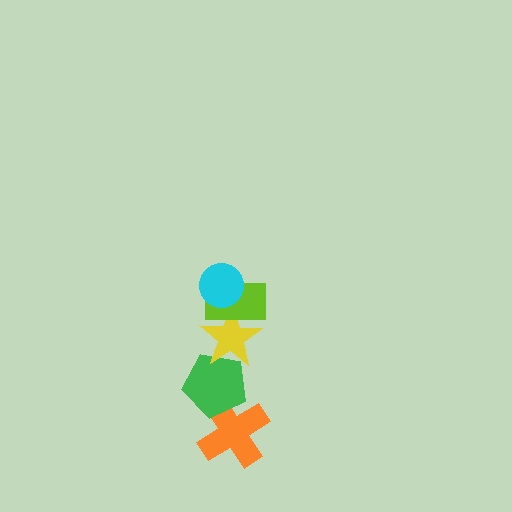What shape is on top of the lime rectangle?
The cyan circle is on top of the lime rectangle.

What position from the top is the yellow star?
The yellow star is 3rd from the top.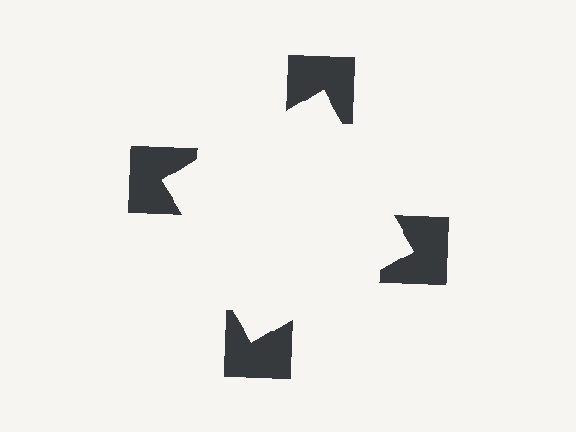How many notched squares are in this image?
There are 4 — one at each vertex of the illusory square.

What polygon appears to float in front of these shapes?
An illusory square — its edges are inferred from the aligned wedge cuts in the notched squares, not physically drawn.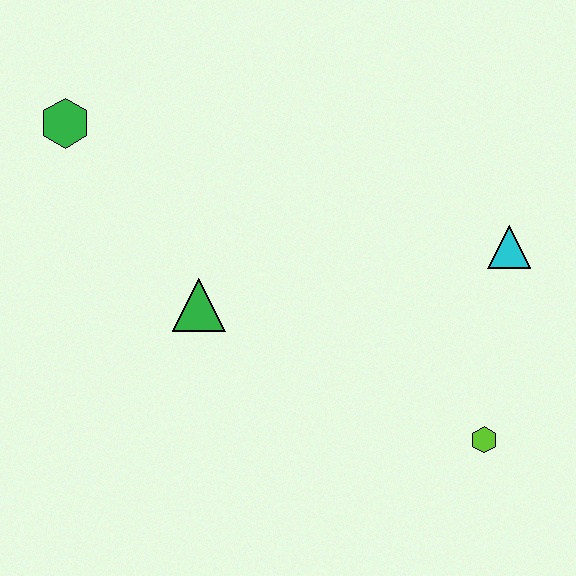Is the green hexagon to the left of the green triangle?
Yes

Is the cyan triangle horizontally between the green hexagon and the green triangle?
No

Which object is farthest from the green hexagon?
The lime hexagon is farthest from the green hexagon.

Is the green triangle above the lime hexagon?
Yes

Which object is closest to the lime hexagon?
The cyan triangle is closest to the lime hexagon.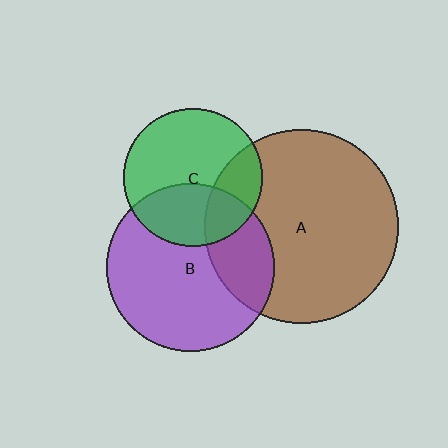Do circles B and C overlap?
Yes.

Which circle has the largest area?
Circle A (brown).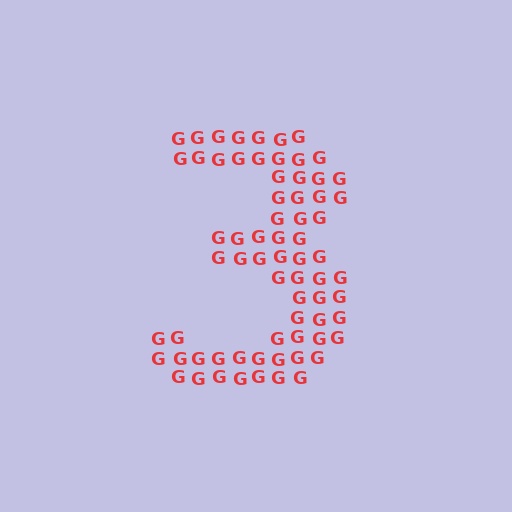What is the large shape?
The large shape is the digit 3.